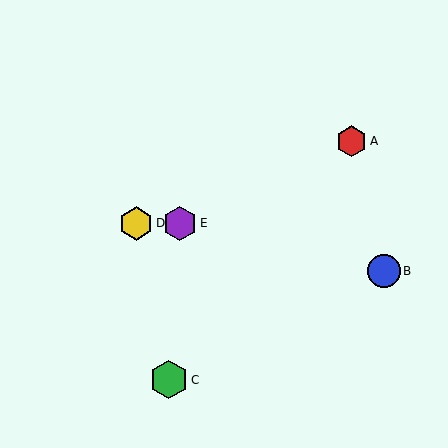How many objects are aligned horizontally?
2 objects (D, E) are aligned horizontally.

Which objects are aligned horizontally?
Objects D, E are aligned horizontally.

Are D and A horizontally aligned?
No, D is at y≈224 and A is at y≈141.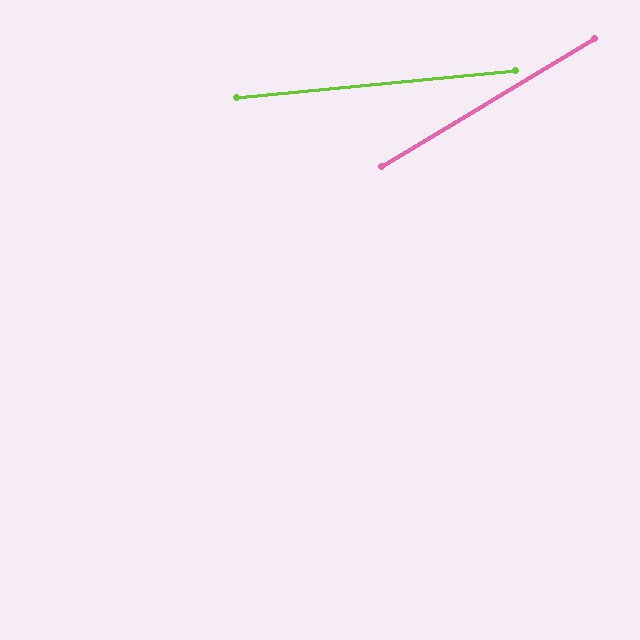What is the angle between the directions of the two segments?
Approximately 26 degrees.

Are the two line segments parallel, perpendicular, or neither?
Neither parallel nor perpendicular — they differ by about 26°.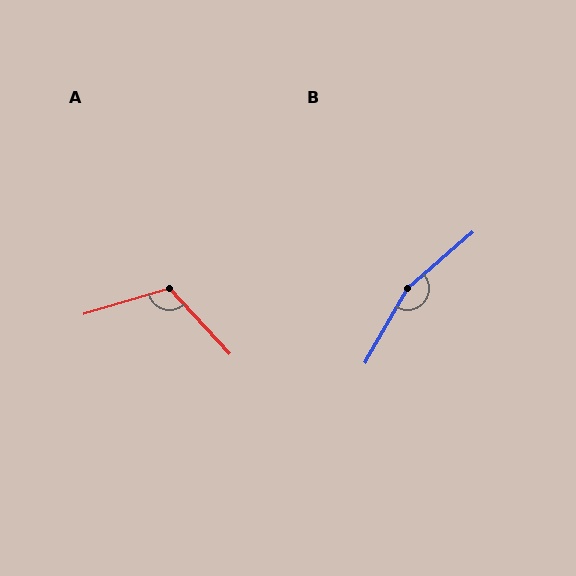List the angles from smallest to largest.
A (116°), B (161°).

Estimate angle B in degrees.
Approximately 161 degrees.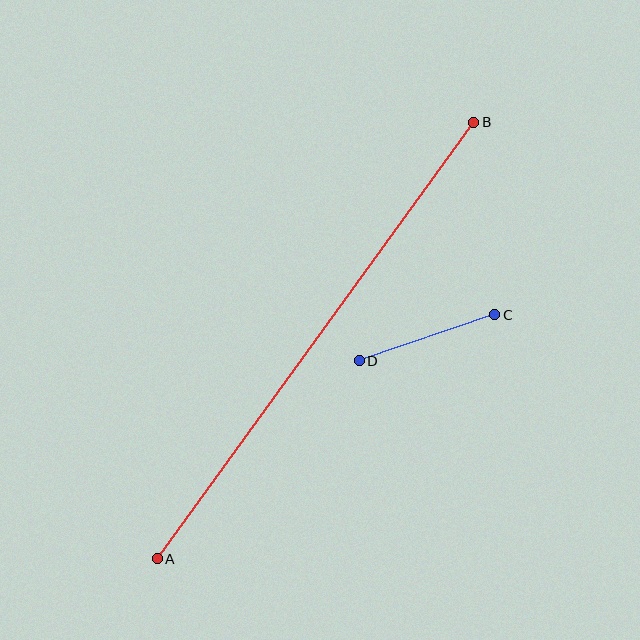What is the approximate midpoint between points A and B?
The midpoint is at approximately (315, 341) pixels.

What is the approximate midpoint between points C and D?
The midpoint is at approximately (427, 338) pixels.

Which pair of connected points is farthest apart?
Points A and B are farthest apart.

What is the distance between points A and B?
The distance is approximately 539 pixels.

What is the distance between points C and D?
The distance is approximately 143 pixels.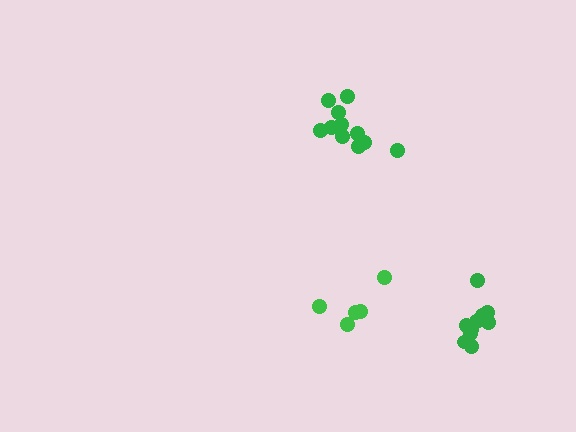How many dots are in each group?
Group 1: 11 dots, Group 2: 5 dots, Group 3: 10 dots (26 total).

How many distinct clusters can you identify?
There are 3 distinct clusters.